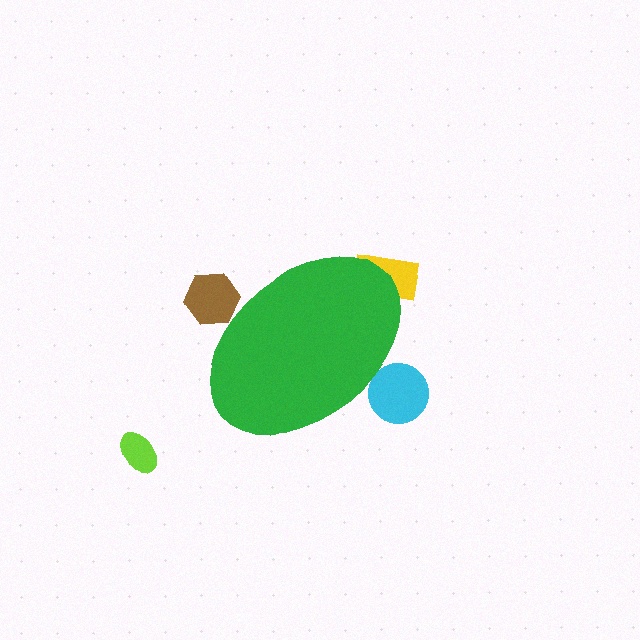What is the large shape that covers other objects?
A green ellipse.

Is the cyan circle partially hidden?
Yes, the cyan circle is partially hidden behind the green ellipse.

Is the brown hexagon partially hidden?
Yes, the brown hexagon is partially hidden behind the green ellipse.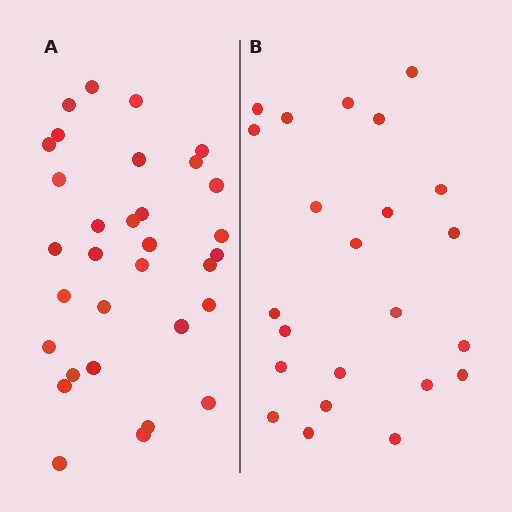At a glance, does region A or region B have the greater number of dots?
Region A (the left region) has more dots.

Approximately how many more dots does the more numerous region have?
Region A has roughly 8 or so more dots than region B.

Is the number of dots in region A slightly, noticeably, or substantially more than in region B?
Region A has noticeably more, but not dramatically so. The ratio is roughly 1.4 to 1.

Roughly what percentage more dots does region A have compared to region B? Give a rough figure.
About 40% more.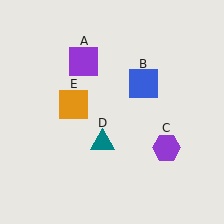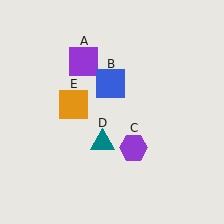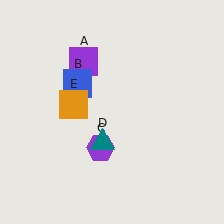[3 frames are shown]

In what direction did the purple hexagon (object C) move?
The purple hexagon (object C) moved left.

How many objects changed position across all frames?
2 objects changed position: blue square (object B), purple hexagon (object C).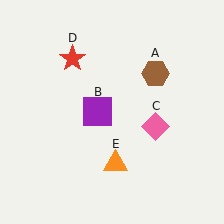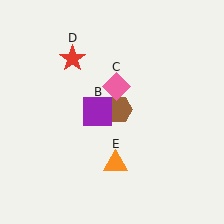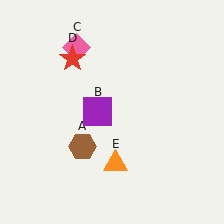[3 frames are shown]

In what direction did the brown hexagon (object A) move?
The brown hexagon (object A) moved down and to the left.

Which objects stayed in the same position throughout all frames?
Purple square (object B) and red star (object D) and orange triangle (object E) remained stationary.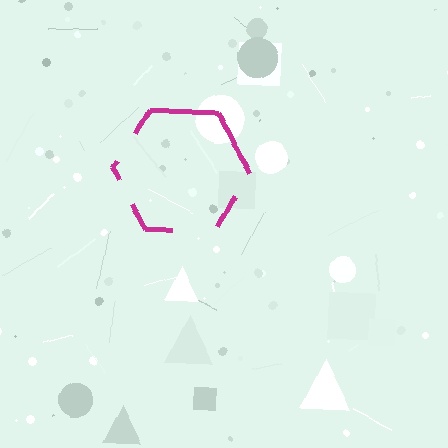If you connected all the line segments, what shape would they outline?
They would outline a hexagon.